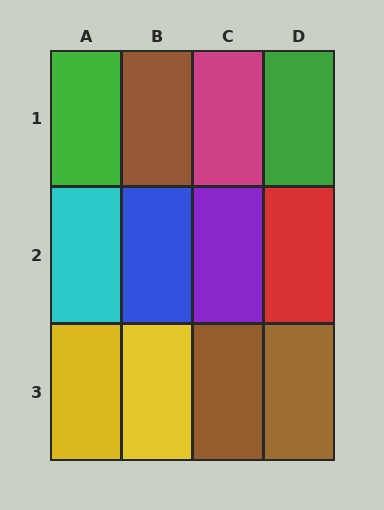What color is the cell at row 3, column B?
Yellow.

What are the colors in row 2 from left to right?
Cyan, blue, purple, red.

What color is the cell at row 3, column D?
Brown.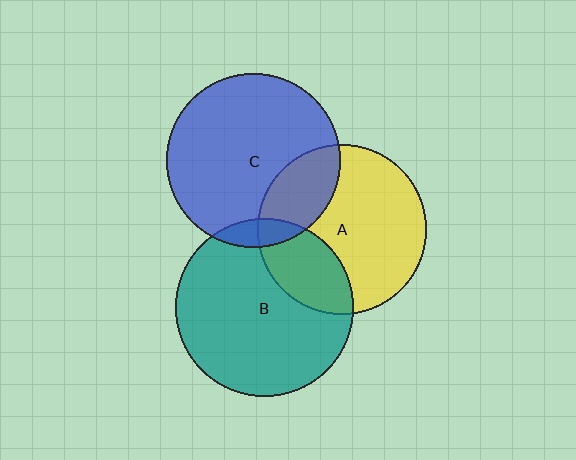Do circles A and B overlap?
Yes.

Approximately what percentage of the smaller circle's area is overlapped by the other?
Approximately 25%.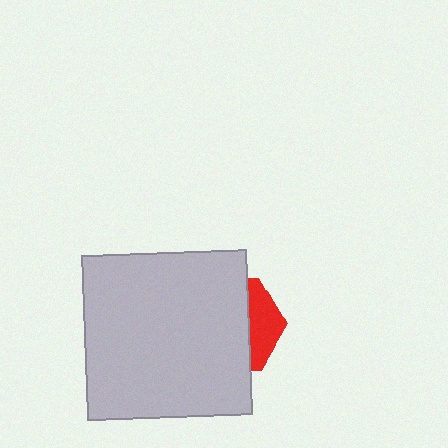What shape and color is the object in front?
The object in front is a light gray square.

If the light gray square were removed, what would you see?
You would see the complete red hexagon.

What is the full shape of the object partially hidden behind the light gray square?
The partially hidden object is a red hexagon.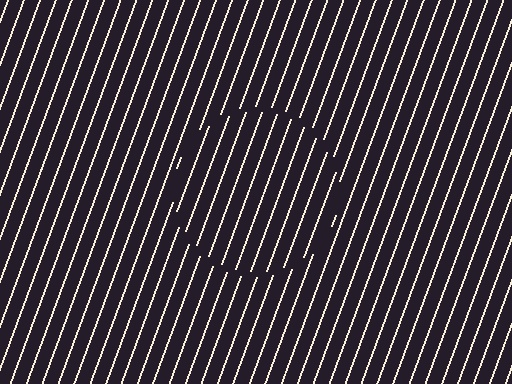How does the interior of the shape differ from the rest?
The interior of the shape contains the same grating, shifted by half a period — the contour is defined by the phase discontinuity where line-ends from the inner and outer gratings abut.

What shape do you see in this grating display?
An illusory circle. The interior of the shape contains the same grating, shifted by half a period — the contour is defined by the phase discontinuity where line-ends from the inner and outer gratings abut.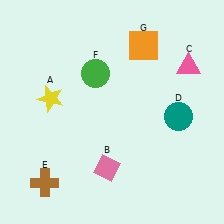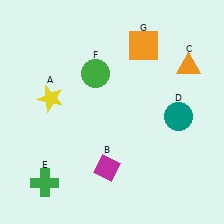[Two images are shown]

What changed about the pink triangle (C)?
In Image 1, C is pink. In Image 2, it changed to orange.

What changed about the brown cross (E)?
In Image 1, E is brown. In Image 2, it changed to green.